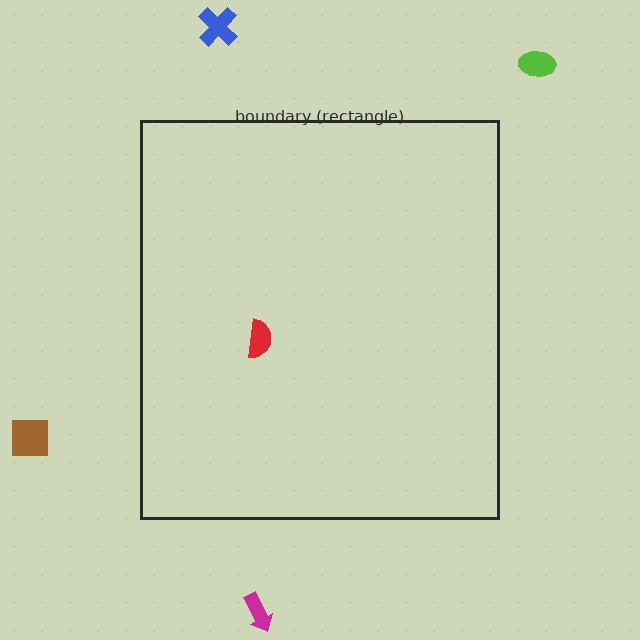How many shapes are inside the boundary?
1 inside, 4 outside.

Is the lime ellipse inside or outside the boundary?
Outside.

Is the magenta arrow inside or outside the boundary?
Outside.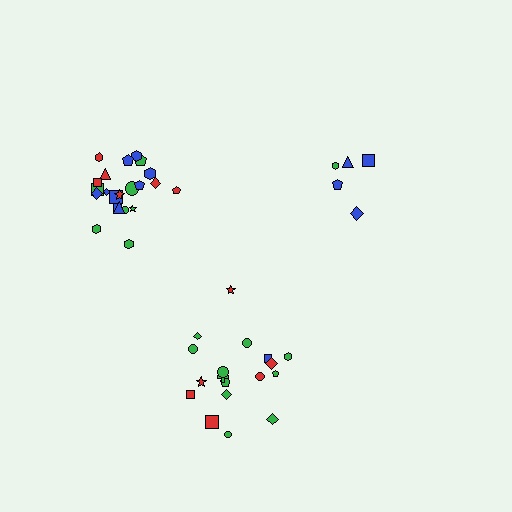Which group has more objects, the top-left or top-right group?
The top-left group.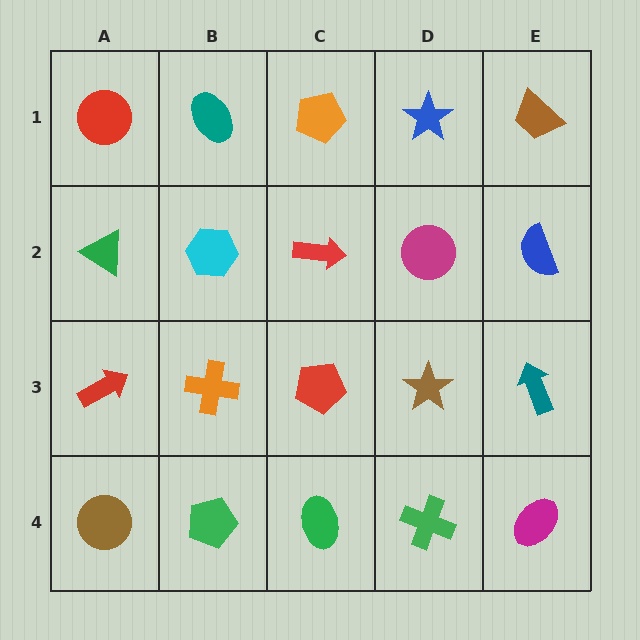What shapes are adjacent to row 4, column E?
A teal arrow (row 3, column E), a green cross (row 4, column D).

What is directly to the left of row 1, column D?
An orange pentagon.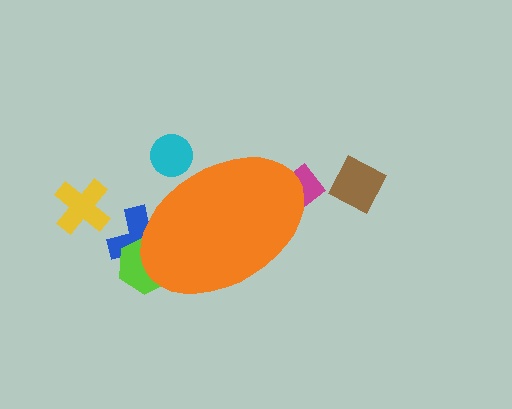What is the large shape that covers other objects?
An orange ellipse.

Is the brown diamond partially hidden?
No, the brown diamond is fully visible.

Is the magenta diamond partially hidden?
Yes, the magenta diamond is partially hidden behind the orange ellipse.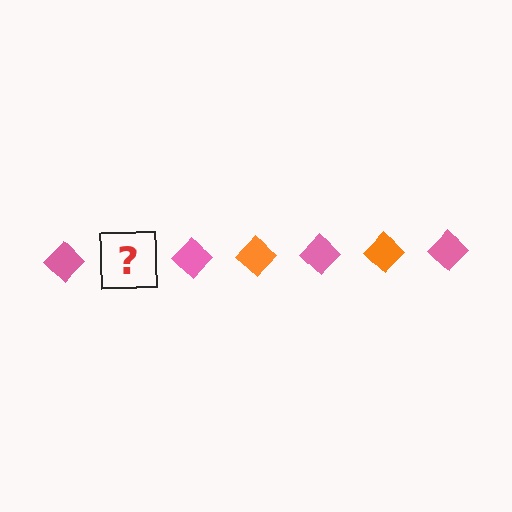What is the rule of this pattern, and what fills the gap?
The rule is that the pattern cycles through pink, orange diamonds. The gap should be filled with an orange diamond.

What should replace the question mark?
The question mark should be replaced with an orange diamond.